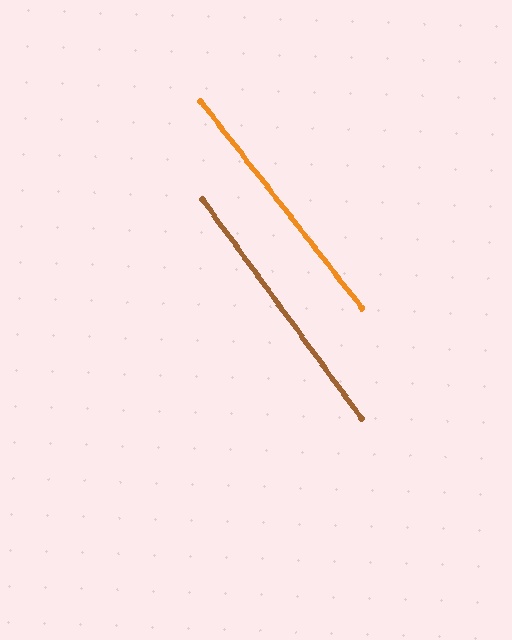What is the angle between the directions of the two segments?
Approximately 2 degrees.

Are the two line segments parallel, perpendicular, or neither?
Parallel — their directions differ by only 1.9°.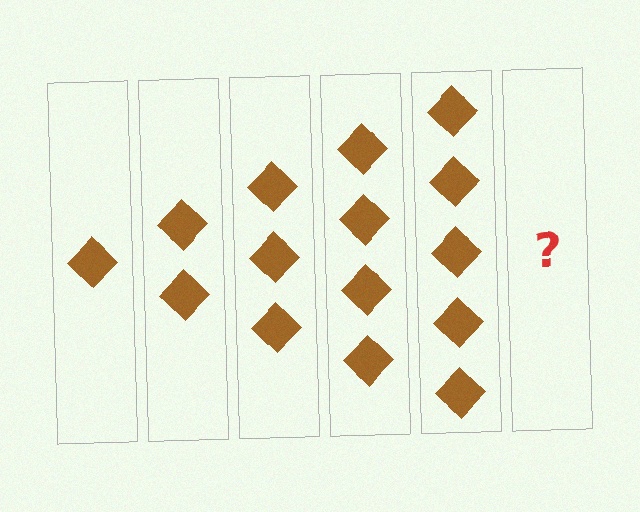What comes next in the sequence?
The next element should be 6 diamonds.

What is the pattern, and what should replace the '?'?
The pattern is that each step adds one more diamond. The '?' should be 6 diamonds.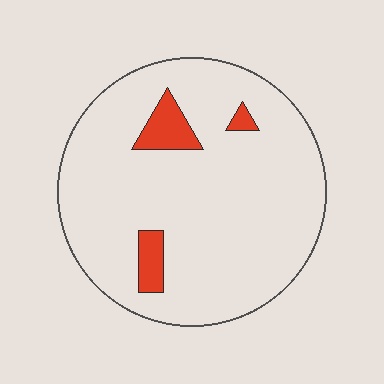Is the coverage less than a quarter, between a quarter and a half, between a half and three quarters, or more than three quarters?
Less than a quarter.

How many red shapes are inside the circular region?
3.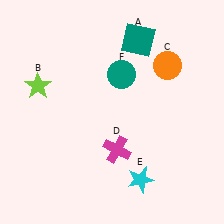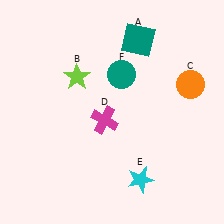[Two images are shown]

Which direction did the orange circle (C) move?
The orange circle (C) moved right.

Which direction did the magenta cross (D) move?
The magenta cross (D) moved up.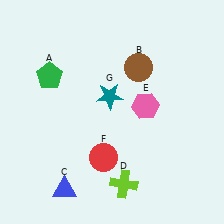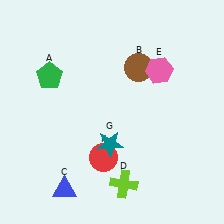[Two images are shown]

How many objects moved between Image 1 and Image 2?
2 objects moved between the two images.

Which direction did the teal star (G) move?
The teal star (G) moved down.